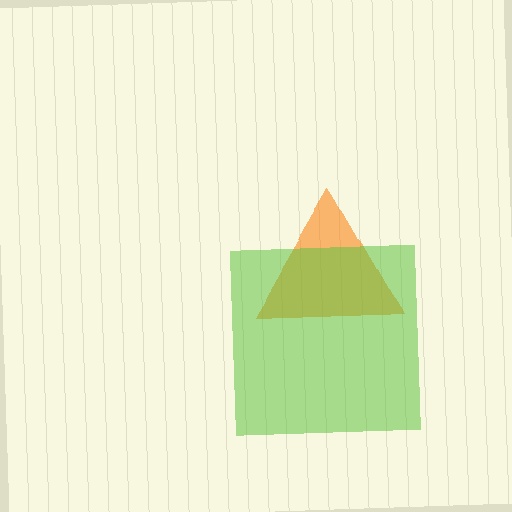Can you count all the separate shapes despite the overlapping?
Yes, there are 2 separate shapes.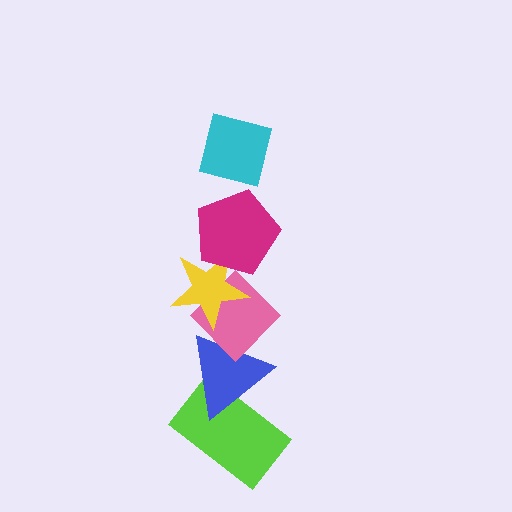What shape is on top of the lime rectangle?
The blue triangle is on top of the lime rectangle.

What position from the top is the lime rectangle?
The lime rectangle is 6th from the top.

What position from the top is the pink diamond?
The pink diamond is 4th from the top.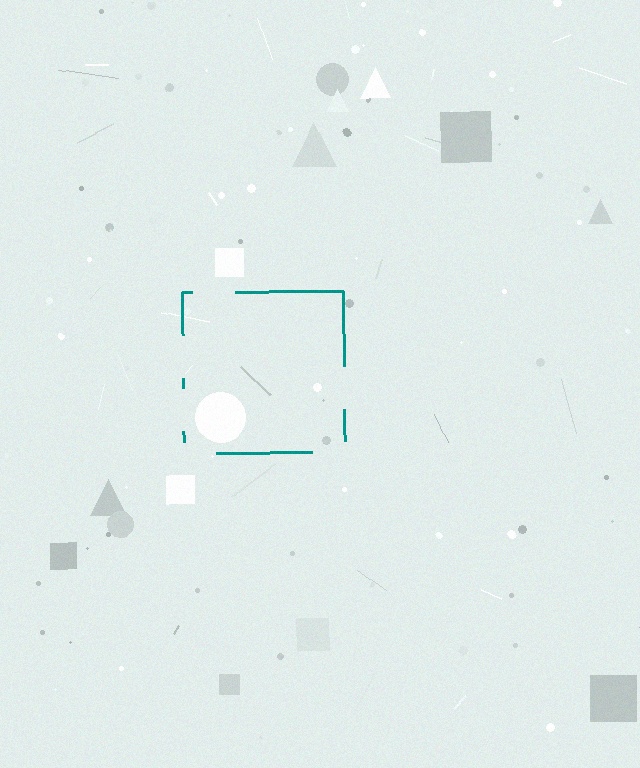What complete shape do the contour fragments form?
The contour fragments form a square.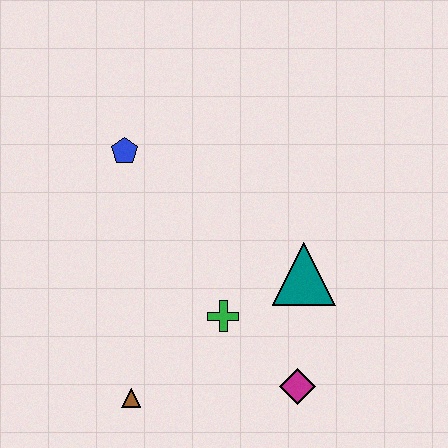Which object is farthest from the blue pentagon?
The magenta diamond is farthest from the blue pentagon.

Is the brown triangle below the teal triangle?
Yes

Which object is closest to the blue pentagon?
The green cross is closest to the blue pentagon.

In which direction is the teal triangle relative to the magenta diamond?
The teal triangle is above the magenta diamond.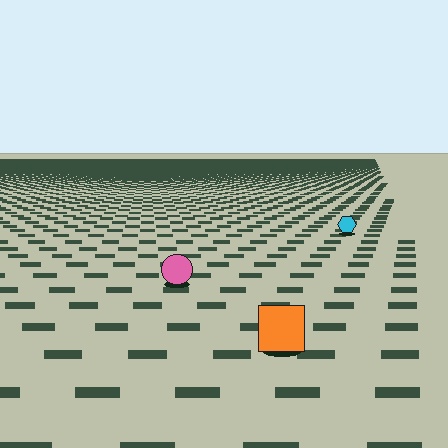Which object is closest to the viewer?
The orange square is closest. The texture marks near it are larger and more spread out.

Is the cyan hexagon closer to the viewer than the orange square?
No. The orange square is closer — you can tell from the texture gradient: the ground texture is coarser near it.